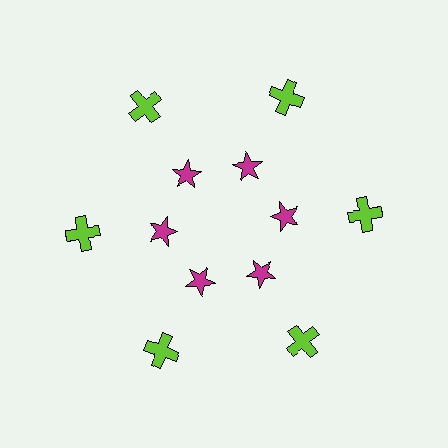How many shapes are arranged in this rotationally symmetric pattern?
There are 12 shapes, arranged in 6 groups of 2.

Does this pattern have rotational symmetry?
Yes, this pattern has 6-fold rotational symmetry. It looks the same after rotating 60 degrees around the center.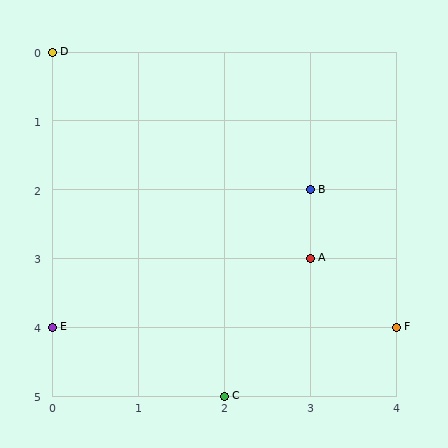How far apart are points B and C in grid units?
Points B and C are 1 column and 3 rows apart (about 3.2 grid units diagonally).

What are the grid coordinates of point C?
Point C is at grid coordinates (2, 5).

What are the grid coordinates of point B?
Point B is at grid coordinates (3, 2).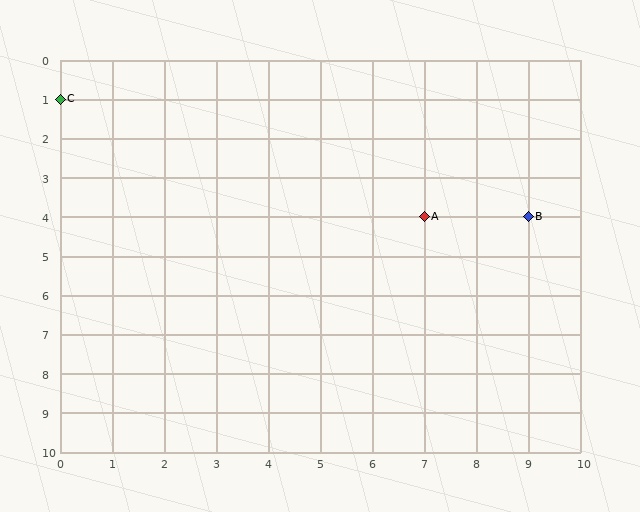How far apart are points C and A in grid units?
Points C and A are 7 columns and 3 rows apart (about 7.6 grid units diagonally).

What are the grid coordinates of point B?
Point B is at grid coordinates (9, 4).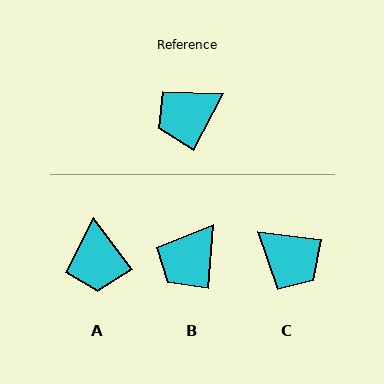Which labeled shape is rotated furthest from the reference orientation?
C, about 111 degrees away.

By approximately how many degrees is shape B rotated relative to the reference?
Approximately 23 degrees counter-clockwise.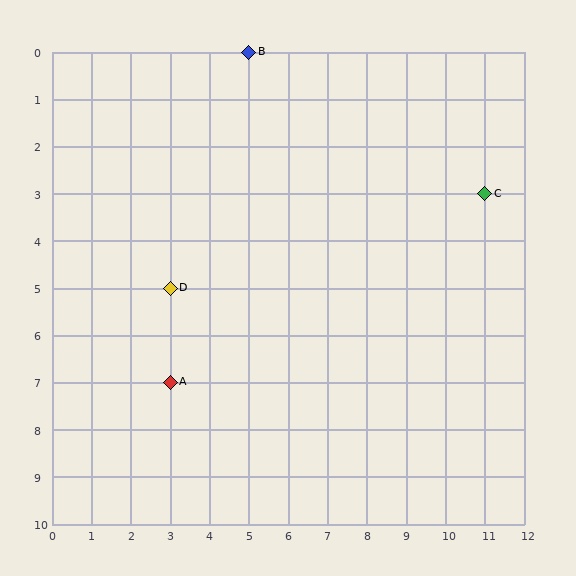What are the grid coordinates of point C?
Point C is at grid coordinates (11, 3).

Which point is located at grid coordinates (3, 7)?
Point A is at (3, 7).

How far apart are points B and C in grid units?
Points B and C are 6 columns and 3 rows apart (about 6.7 grid units diagonally).